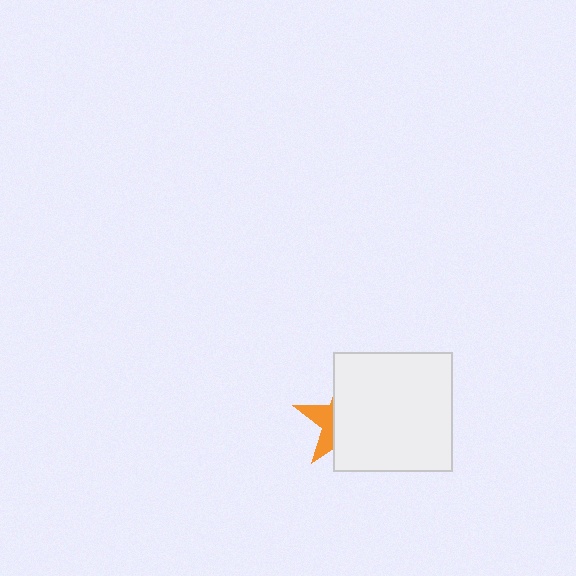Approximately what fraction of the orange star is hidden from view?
Roughly 68% of the orange star is hidden behind the white square.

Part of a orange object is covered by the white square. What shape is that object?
It is a star.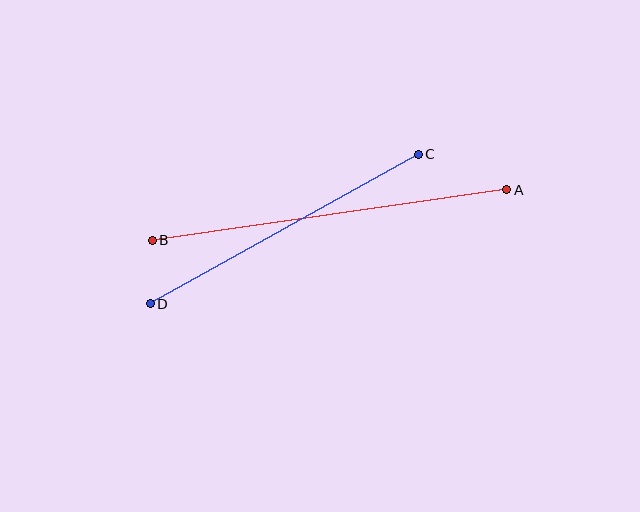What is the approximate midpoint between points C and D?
The midpoint is at approximately (284, 229) pixels.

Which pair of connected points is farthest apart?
Points A and B are farthest apart.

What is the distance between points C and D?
The distance is approximately 307 pixels.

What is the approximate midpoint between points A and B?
The midpoint is at approximately (330, 215) pixels.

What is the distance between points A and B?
The distance is approximately 358 pixels.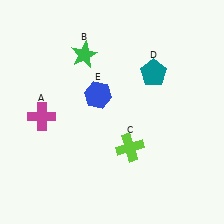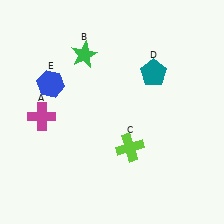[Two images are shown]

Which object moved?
The blue hexagon (E) moved left.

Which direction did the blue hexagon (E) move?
The blue hexagon (E) moved left.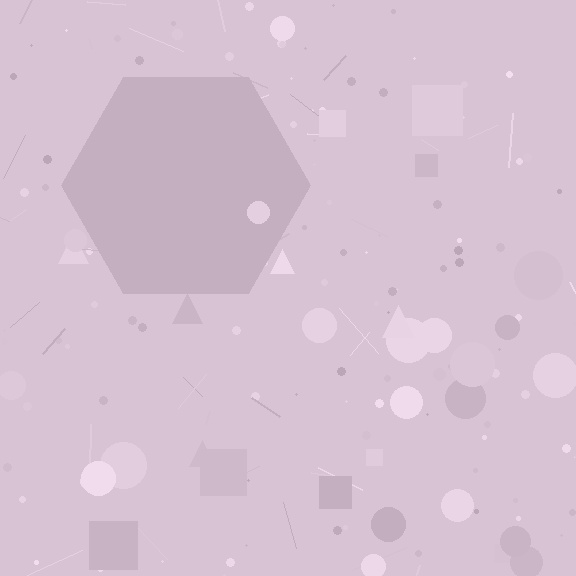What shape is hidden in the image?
A hexagon is hidden in the image.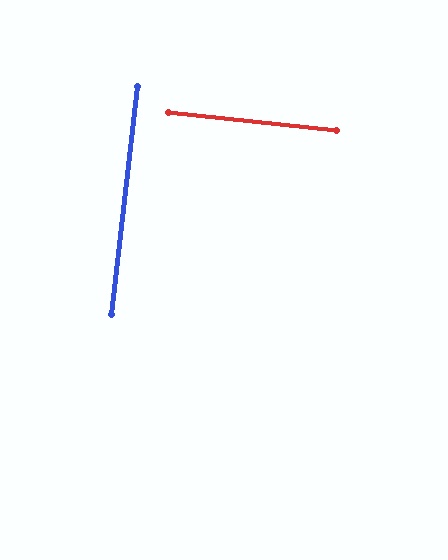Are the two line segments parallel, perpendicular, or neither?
Perpendicular — they meet at approximately 90°.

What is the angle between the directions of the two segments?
Approximately 90 degrees.